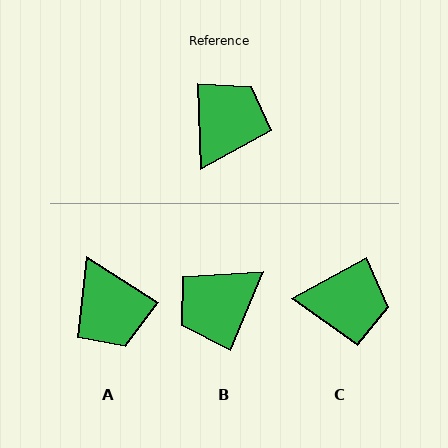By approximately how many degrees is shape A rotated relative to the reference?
Approximately 124 degrees clockwise.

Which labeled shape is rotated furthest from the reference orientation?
B, about 155 degrees away.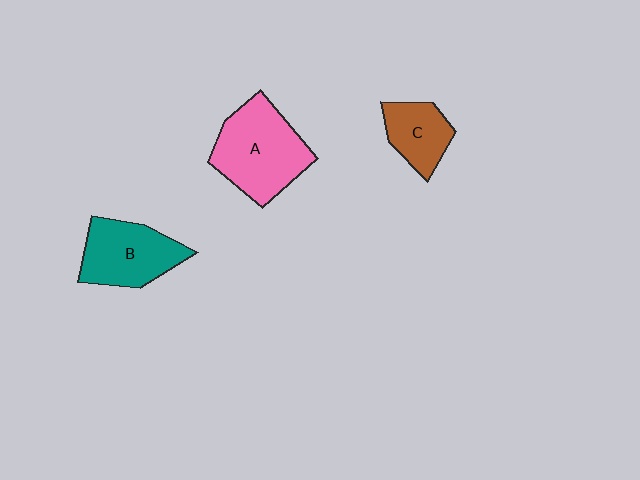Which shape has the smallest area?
Shape C (brown).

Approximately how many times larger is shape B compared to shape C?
Approximately 1.5 times.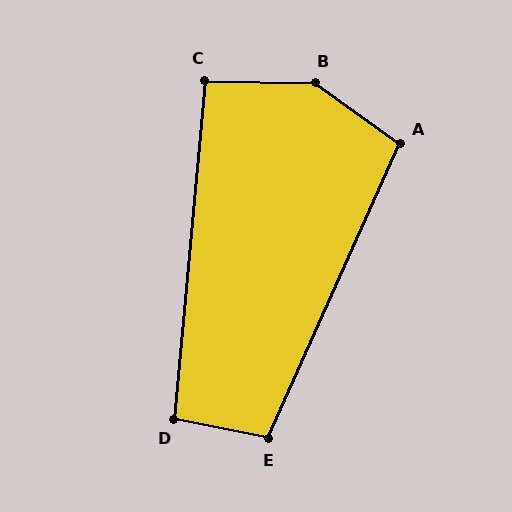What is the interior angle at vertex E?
Approximately 103 degrees (obtuse).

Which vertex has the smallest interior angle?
C, at approximately 94 degrees.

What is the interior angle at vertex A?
Approximately 101 degrees (obtuse).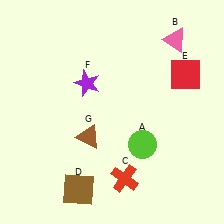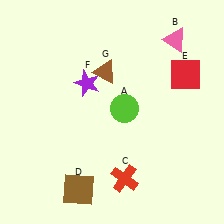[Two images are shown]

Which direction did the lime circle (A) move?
The lime circle (A) moved up.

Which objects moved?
The objects that moved are: the lime circle (A), the brown triangle (G).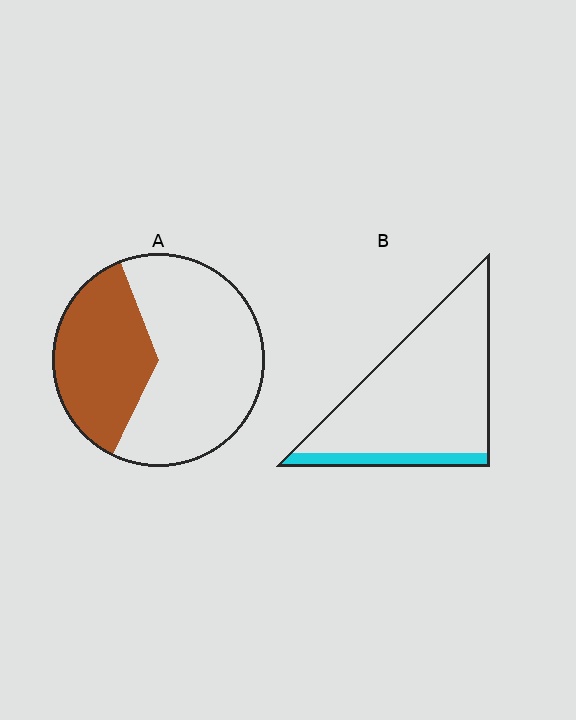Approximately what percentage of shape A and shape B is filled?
A is approximately 35% and B is approximately 15%.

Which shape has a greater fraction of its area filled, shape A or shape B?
Shape A.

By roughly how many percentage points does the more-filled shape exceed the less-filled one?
By roughly 25 percentage points (A over B).